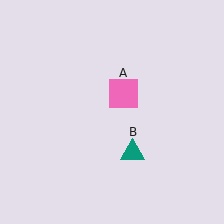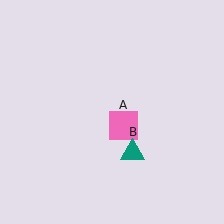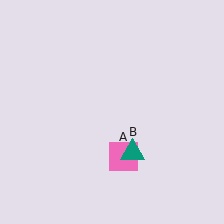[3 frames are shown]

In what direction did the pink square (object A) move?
The pink square (object A) moved down.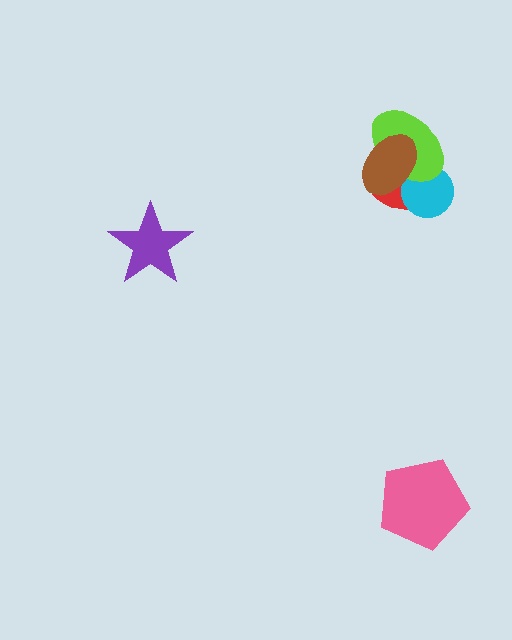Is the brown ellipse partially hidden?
No, no other shape covers it.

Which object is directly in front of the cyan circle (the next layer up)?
The lime ellipse is directly in front of the cyan circle.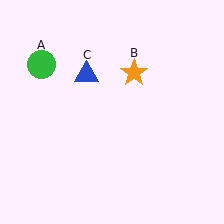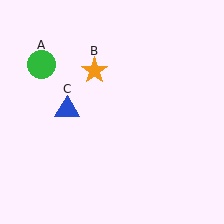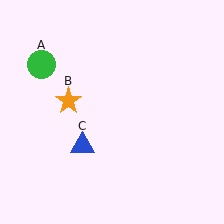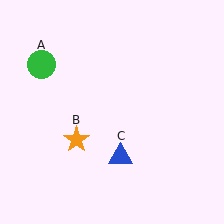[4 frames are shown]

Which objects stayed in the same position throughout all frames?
Green circle (object A) remained stationary.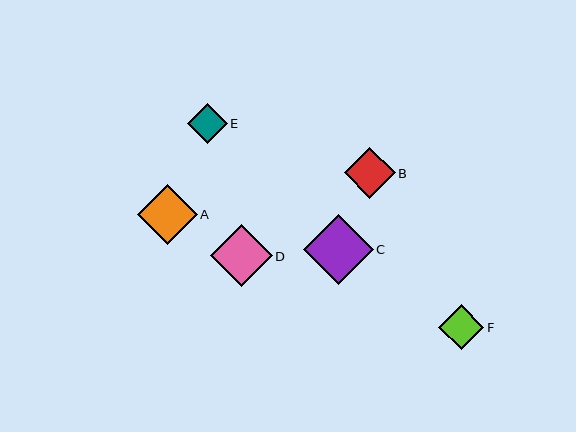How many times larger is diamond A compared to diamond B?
Diamond A is approximately 1.2 times the size of diamond B.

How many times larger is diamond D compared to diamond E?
Diamond D is approximately 1.5 times the size of diamond E.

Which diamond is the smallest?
Diamond E is the smallest with a size of approximately 40 pixels.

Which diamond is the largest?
Diamond C is the largest with a size of approximately 70 pixels.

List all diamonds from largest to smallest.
From largest to smallest: C, D, A, B, F, E.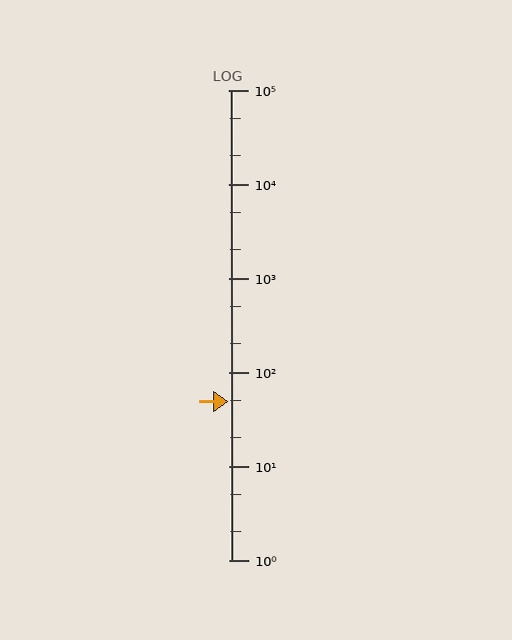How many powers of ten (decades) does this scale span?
The scale spans 5 decades, from 1 to 100000.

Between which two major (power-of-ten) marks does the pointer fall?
The pointer is between 10 and 100.